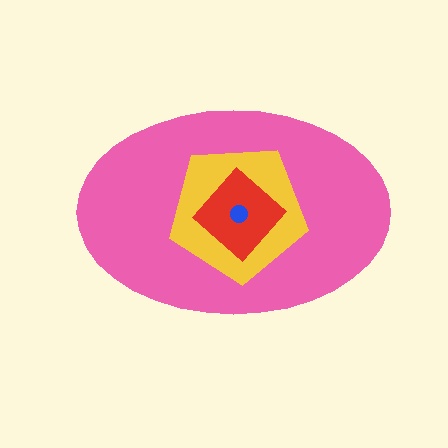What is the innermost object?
The blue circle.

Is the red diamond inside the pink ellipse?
Yes.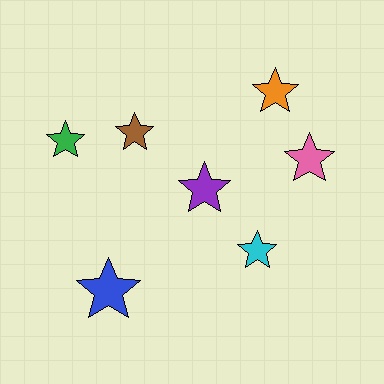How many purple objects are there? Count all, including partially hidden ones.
There is 1 purple object.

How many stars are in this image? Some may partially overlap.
There are 7 stars.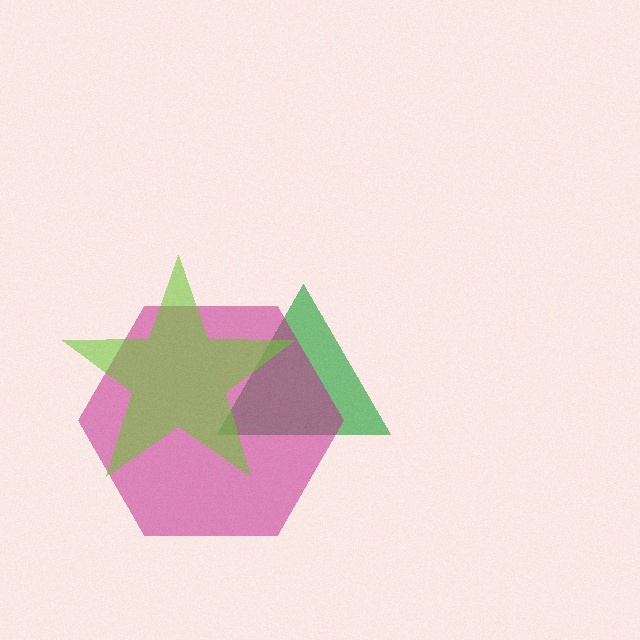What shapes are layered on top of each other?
The layered shapes are: a green triangle, a magenta hexagon, a lime star.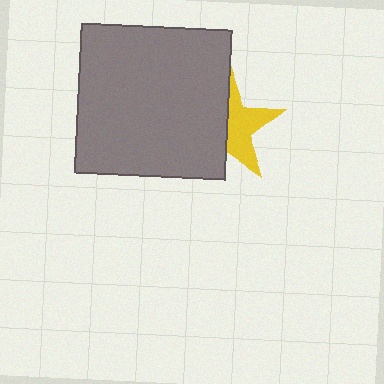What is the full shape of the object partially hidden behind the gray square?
The partially hidden object is a yellow star.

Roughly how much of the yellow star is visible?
About half of it is visible (roughly 47%).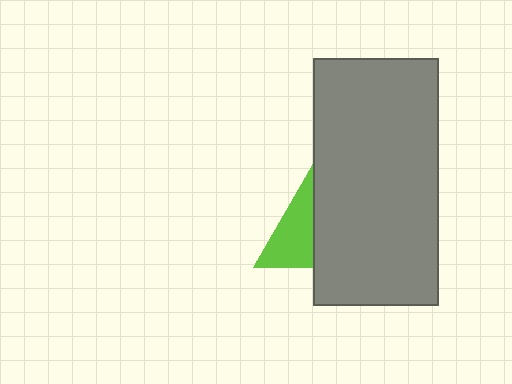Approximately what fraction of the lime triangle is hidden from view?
Roughly 60% of the lime triangle is hidden behind the gray rectangle.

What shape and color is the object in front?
The object in front is a gray rectangle.